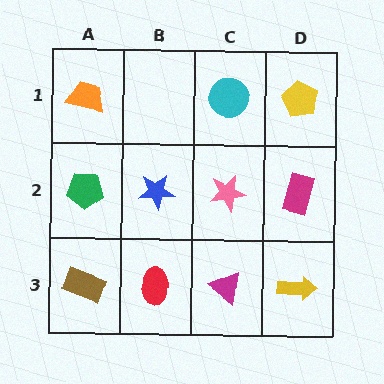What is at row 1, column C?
A cyan circle.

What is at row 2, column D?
A magenta rectangle.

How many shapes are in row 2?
4 shapes.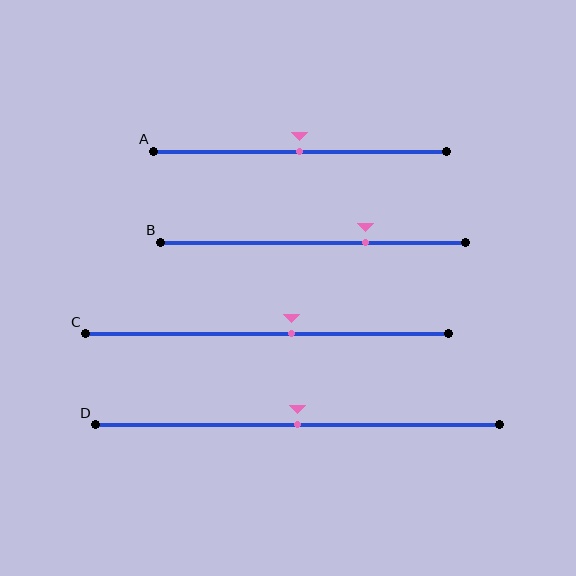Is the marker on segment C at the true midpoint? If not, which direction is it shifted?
No, the marker on segment C is shifted to the right by about 7% of the segment length.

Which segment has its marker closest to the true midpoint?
Segment A has its marker closest to the true midpoint.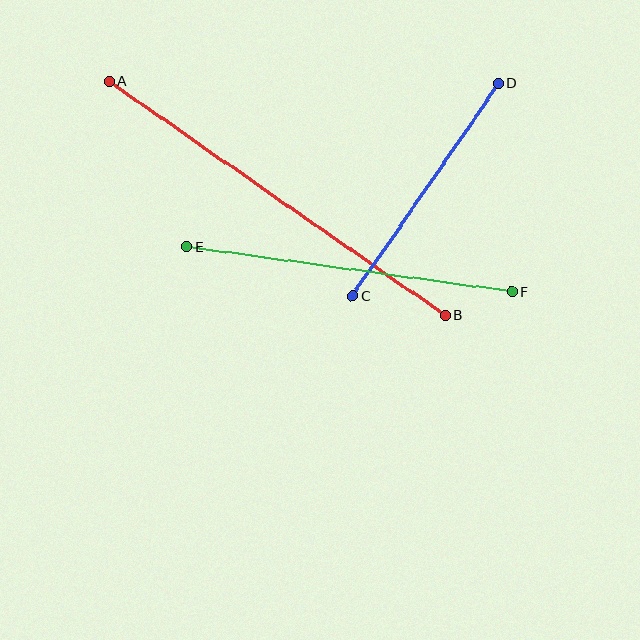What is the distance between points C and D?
The distance is approximately 258 pixels.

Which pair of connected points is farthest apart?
Points A and B are farthest apart.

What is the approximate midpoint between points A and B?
The midpoint is at approximately (277, 198) pixels.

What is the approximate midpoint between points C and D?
The midpoint is at approximately (426, 190) pixels.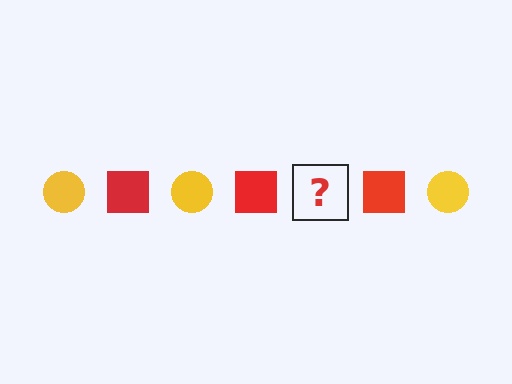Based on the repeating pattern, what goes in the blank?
The blank should be a yellow circle.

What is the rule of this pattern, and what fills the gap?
The rule is that the pattern alternates between yellow circle and red square. The gap should be filled with a yellow circle.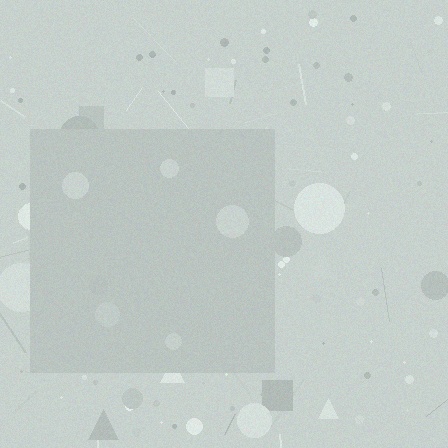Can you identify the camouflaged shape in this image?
The camouflaged shape is a square.